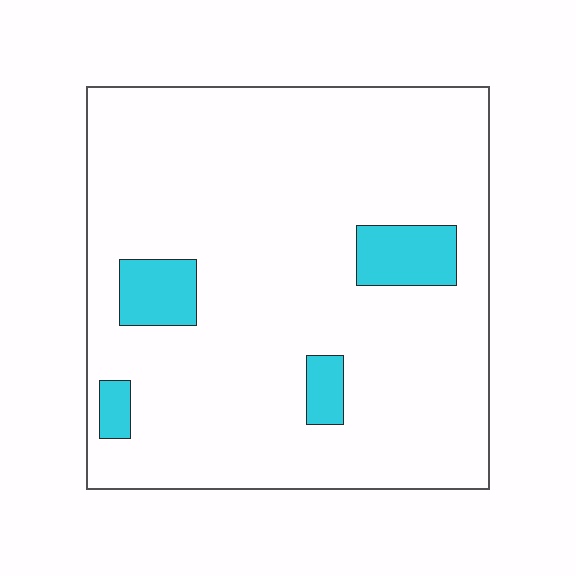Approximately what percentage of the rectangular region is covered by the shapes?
Approximately 10%.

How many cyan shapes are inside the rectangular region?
4.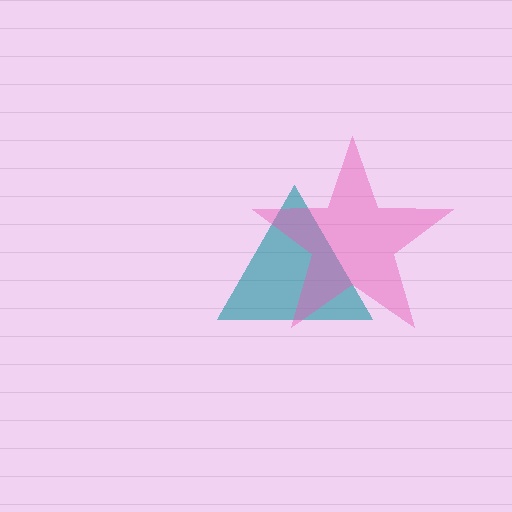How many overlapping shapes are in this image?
There are 2 overlapping shapes in the image.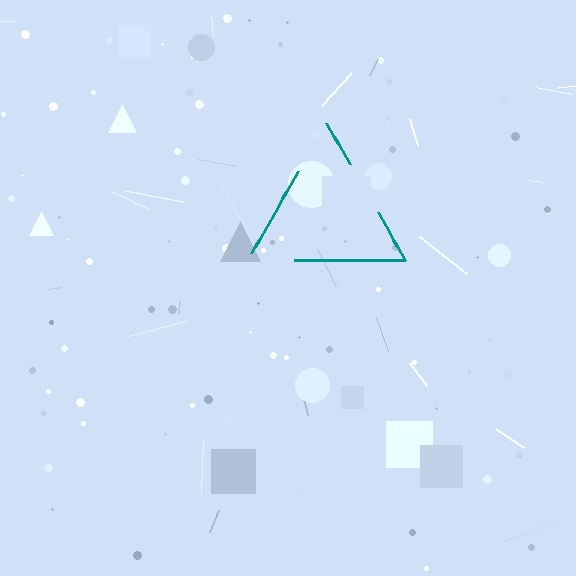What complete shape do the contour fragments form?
The contour fragments form a triangle.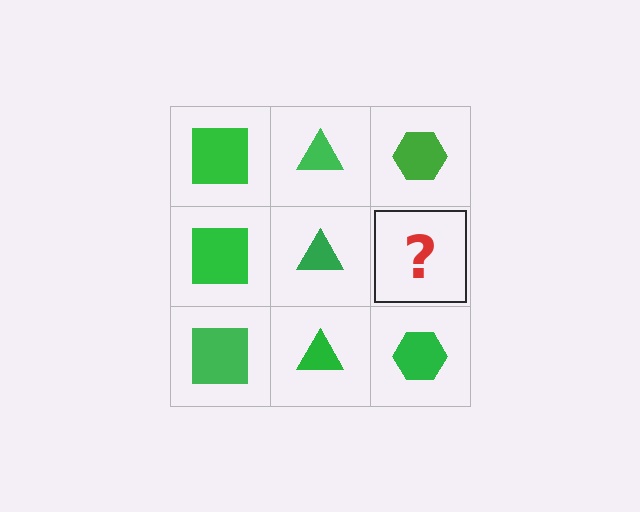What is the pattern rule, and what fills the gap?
The rule is that each column has a consistent shape. The gap should be filled with a green hexagon.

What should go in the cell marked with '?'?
The missing cell should contain a green hexagon.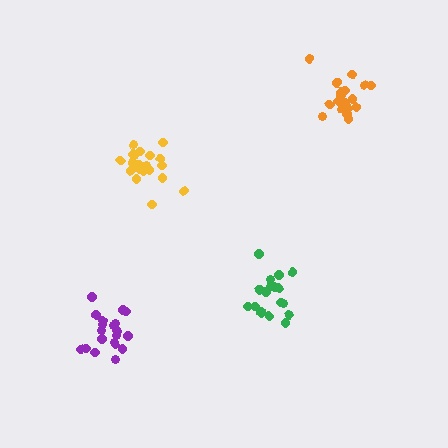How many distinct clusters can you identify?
There are 4 distinct clusters.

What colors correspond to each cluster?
The clusters are colored: yellow, orange, purple, green.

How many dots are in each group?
Group 1: 20 dots, Group 2: 19 dots, Group 3: 21 dots, Group 4: 19 dots (79 total).